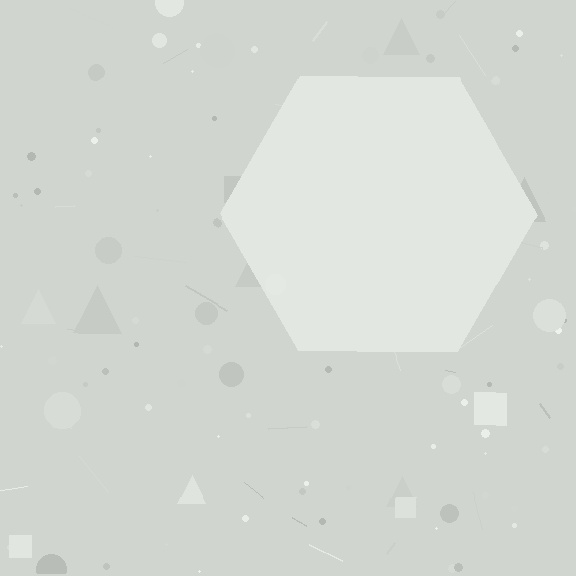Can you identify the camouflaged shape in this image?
The camouflaged shape is a hexagon.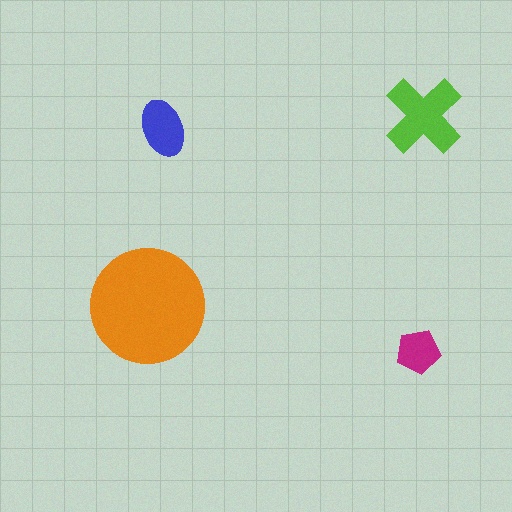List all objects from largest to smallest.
The orange circle, the lime cross, the blue ellipse, the magenta pentagon.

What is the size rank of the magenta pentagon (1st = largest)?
4th.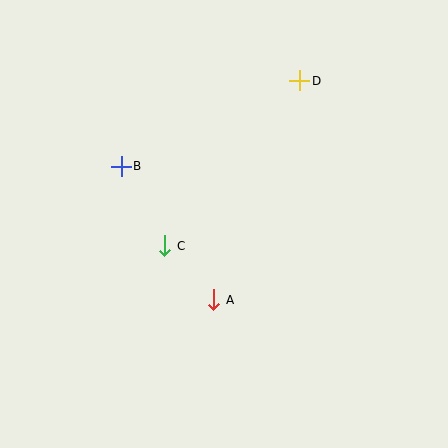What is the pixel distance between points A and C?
The distance between A and C is 73 pixels.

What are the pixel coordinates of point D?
Point D is at (300, 81).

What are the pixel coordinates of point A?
Point A is at (214, 300).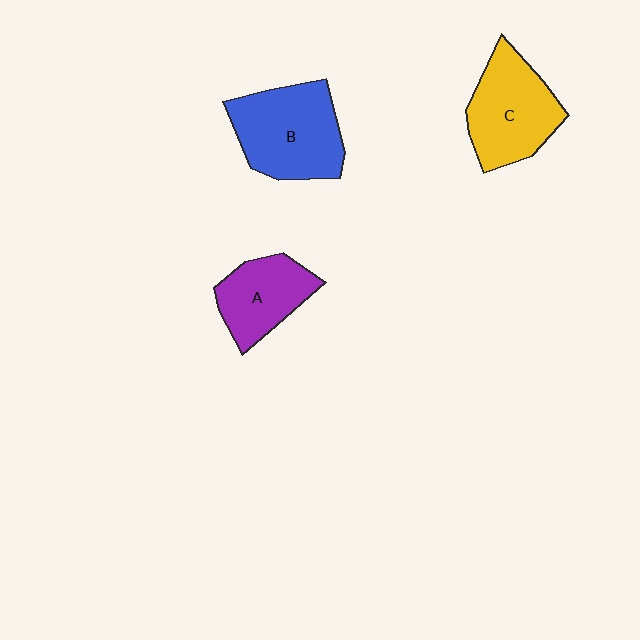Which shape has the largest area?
Shape B (blue).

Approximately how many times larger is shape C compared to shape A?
Approximately 1.3 times.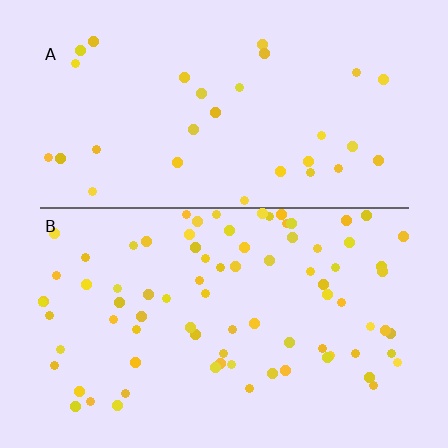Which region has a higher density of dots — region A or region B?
B (the bottom).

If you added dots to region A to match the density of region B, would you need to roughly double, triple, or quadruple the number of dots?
Approximately triple.